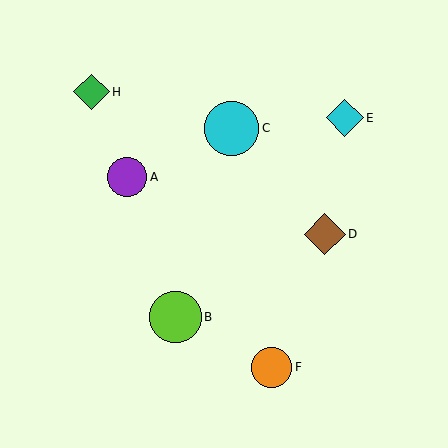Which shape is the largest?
The cyan circle (labeled C) is the largest.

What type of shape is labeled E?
Shape E is a cyan diamond.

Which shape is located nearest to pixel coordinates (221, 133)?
The cyan circle (labeled C) at (231, 128) is nearest to that location.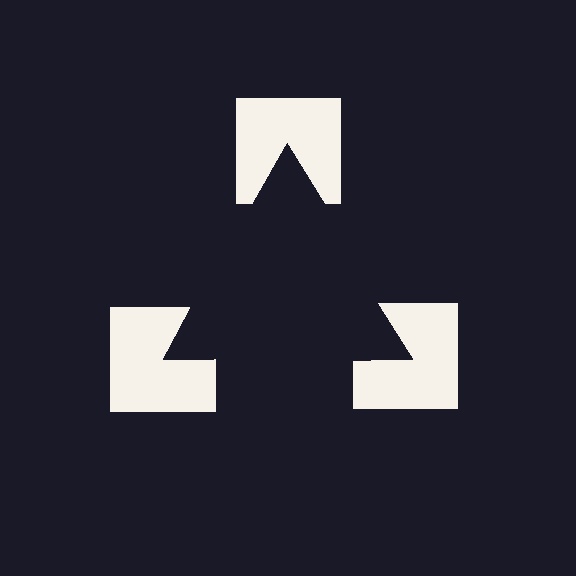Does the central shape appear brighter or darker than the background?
It typically appears slightly darker than the background, even though no actual brightness change is drawn.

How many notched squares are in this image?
There are 3 — one at each vertex of the illusory triangle.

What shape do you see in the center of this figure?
An illusory triangle — its edges are inferred from the aligned wedge cuts in the notched squares, not physically drawn.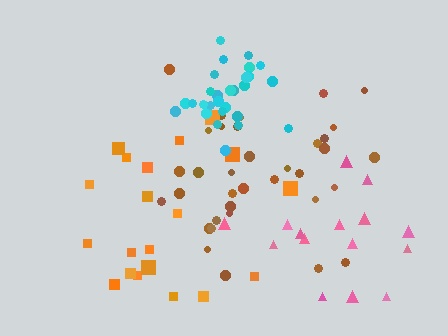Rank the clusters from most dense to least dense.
cyan, brown, orange, pink.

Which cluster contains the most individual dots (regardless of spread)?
Brown (35).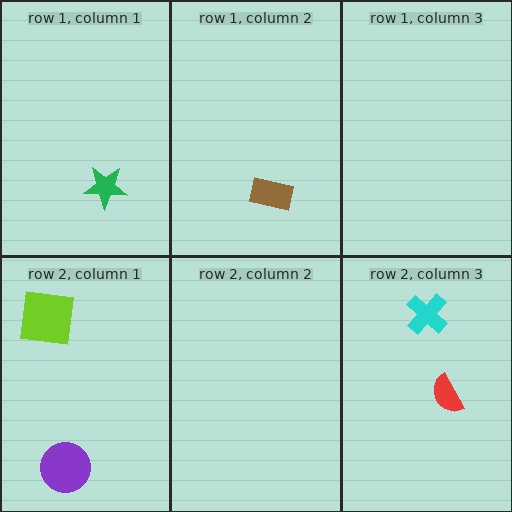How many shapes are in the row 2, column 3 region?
2.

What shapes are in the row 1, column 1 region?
The green star.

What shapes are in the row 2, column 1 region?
The purple circle, the lime square.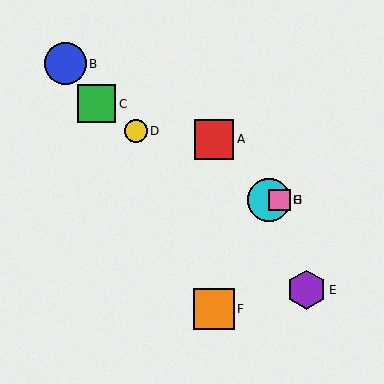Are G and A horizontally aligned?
No, G is at y≈200 and A is at y≈139.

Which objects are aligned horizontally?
Objects G, H are aligned horizontally.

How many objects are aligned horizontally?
2 objects (G, H) are aligned horizontally.